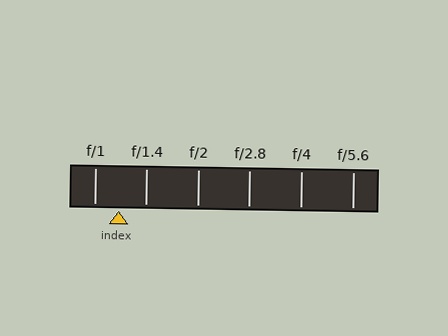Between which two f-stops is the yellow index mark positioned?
The index mark is between f/1 and f/1.4.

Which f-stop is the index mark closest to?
The index mark is closest to f/1.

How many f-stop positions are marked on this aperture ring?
There are 6 f-stop positions marked.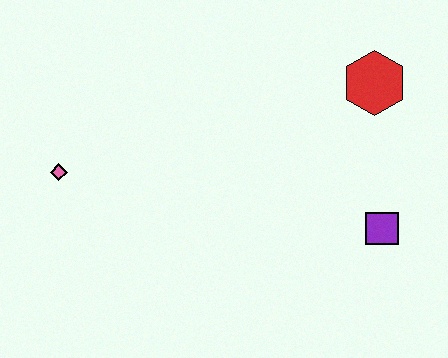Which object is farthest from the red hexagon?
The pink diamond is farthest from the red hexagon.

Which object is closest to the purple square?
The red hexagon is closest to the purple square.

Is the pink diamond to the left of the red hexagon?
Yes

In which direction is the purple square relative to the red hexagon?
The purple square is below the red hexagon.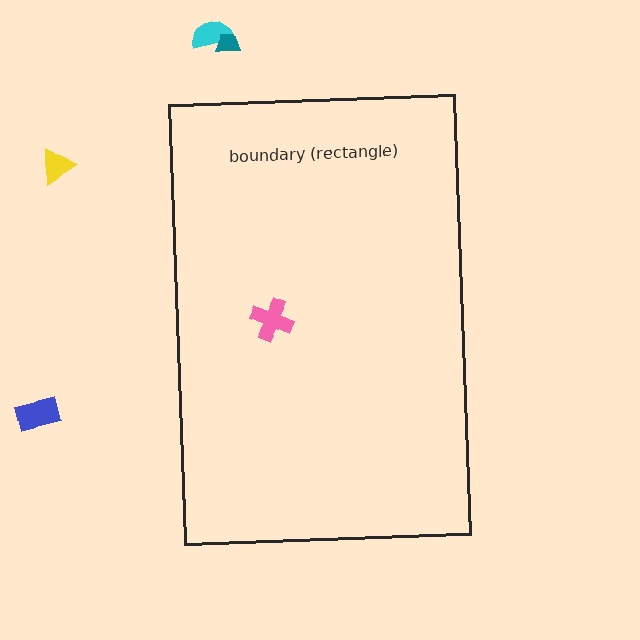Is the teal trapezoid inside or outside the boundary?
Outside.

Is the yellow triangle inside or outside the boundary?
Outside.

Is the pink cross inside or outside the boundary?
Inside.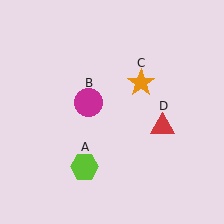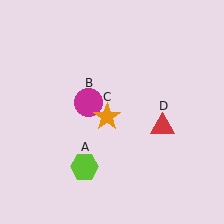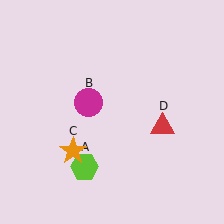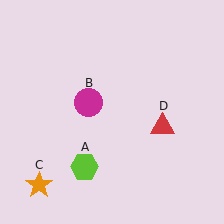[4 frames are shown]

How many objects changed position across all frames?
1 object changed position: orange star (object C).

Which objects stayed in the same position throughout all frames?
Lime hexagon (object A) and magenta circle (object B) and red triangle (object D) remained stationary.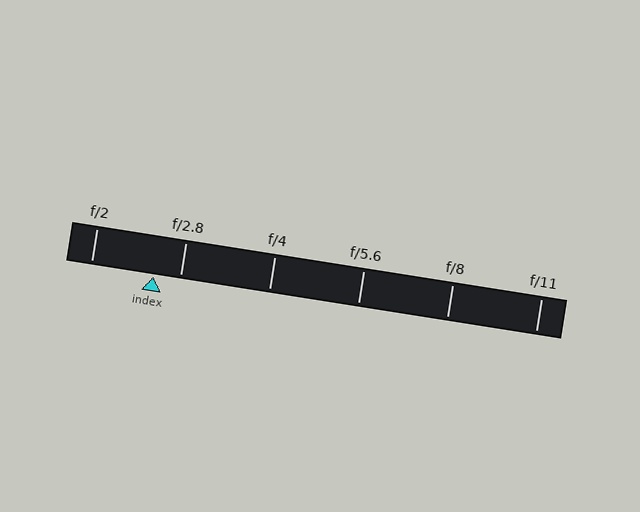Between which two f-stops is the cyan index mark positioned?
The index mark is between f/2 and f/2.8.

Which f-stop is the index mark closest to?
The index mark is closest to f/2.8.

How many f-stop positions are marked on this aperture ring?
There are 6 f-stop positions marked.